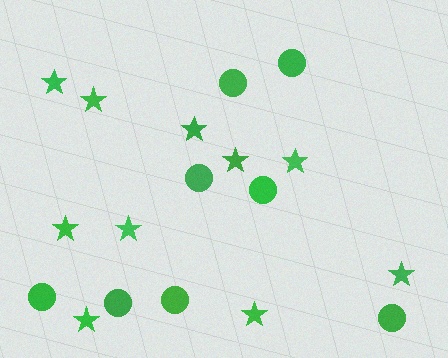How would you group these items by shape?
There are 2 groups: one group of stars (10) and one group of circles (8).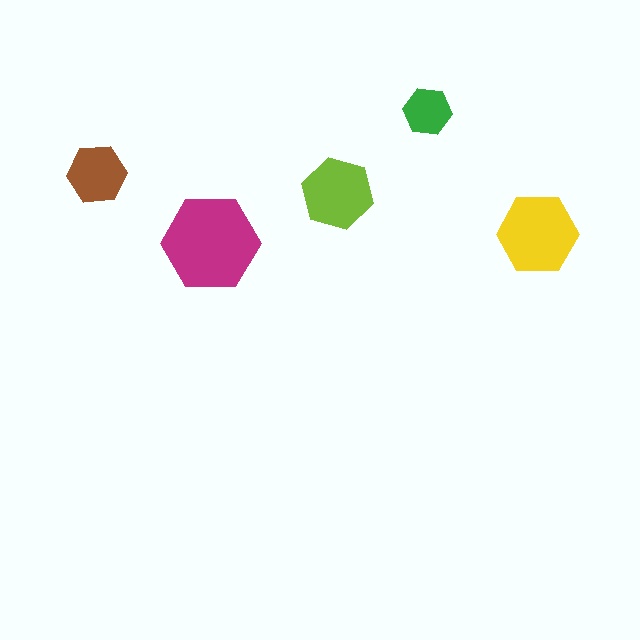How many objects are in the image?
There are 5 objects in the image.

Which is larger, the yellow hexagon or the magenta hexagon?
The magenta one.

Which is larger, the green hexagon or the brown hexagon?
The brown one.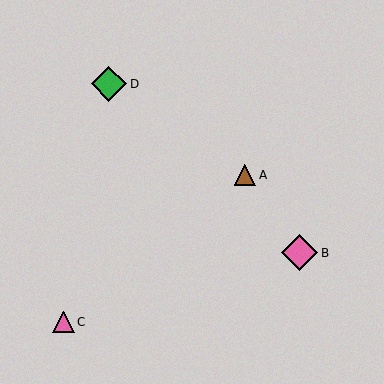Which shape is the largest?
The pink diamond (labeled B) is the largest.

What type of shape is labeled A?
Shape A is a brown triangle.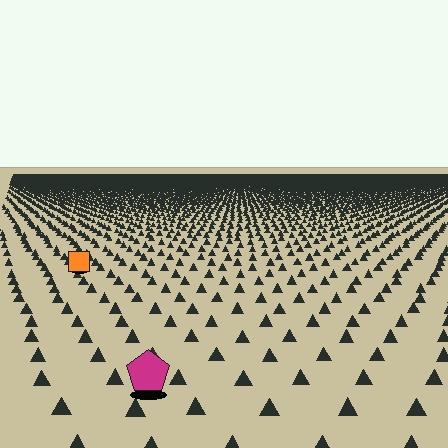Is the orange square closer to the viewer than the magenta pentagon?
No. The magenta pentagon is closer — you can tell from the texture gradient: the ground texture is coarser near it.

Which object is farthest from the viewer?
The orange square is farthest from the viewer. It appears smaller and the ground texture around it is denser.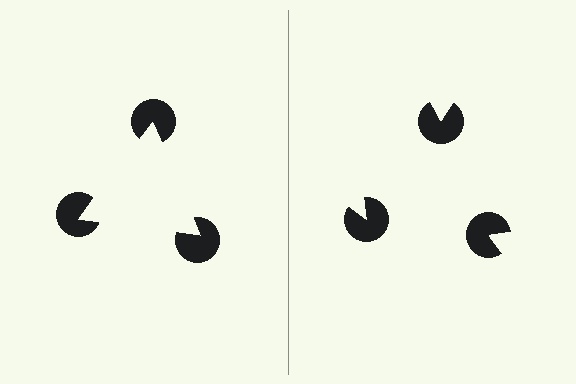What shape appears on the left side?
An illusory triangle.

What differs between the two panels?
The pac-man discs are positioned identically on both sides; only the wedge orientations differ. On the left they align to a triangle; on the right they are misaligned.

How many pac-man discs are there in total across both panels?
6 — 3 on each side.